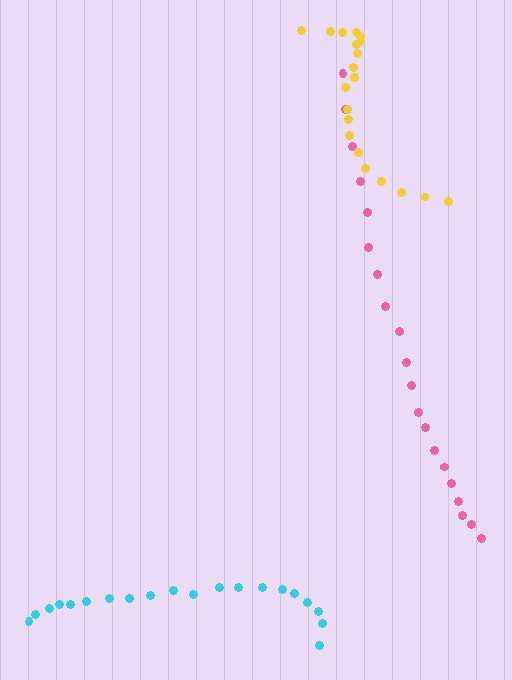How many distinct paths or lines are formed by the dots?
There are 3 distinct paths.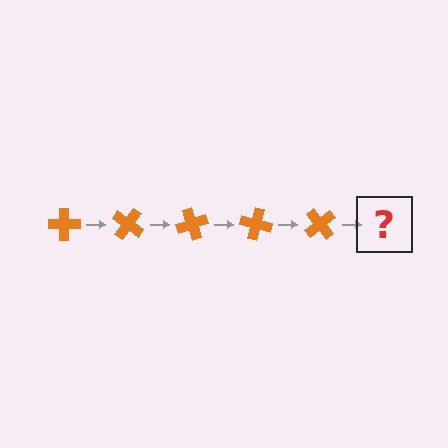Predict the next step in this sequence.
The next step is an orange cross rotated 175 degrees.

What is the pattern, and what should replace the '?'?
The pattern is that the cross rotates 35 degrees each step. The '?' should be an orange cross rotated 175 degrees.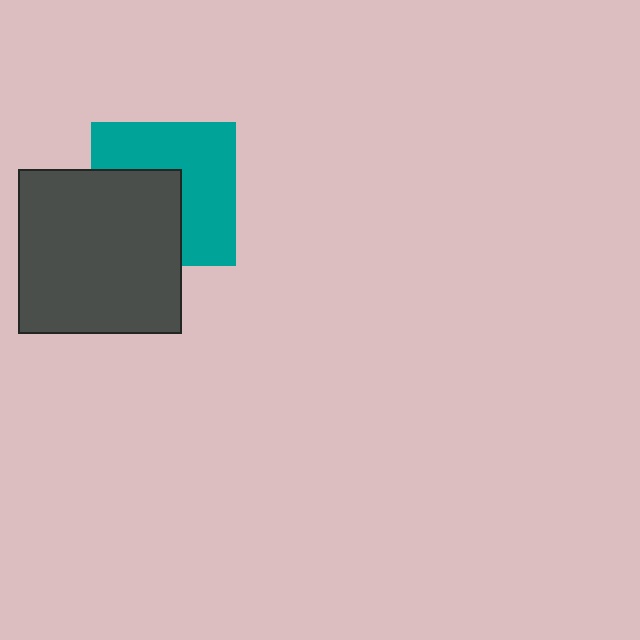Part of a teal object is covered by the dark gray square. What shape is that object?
It is a square.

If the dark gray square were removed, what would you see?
You would see the complete teal square.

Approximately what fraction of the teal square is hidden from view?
Roughly 42% of the teal square is hidden behind the dark gray square.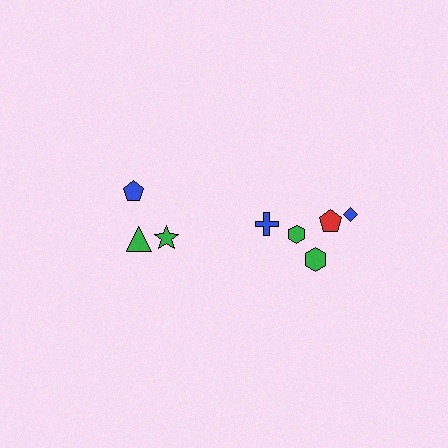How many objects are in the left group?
There are 3 objects.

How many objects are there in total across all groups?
There are 8 objects.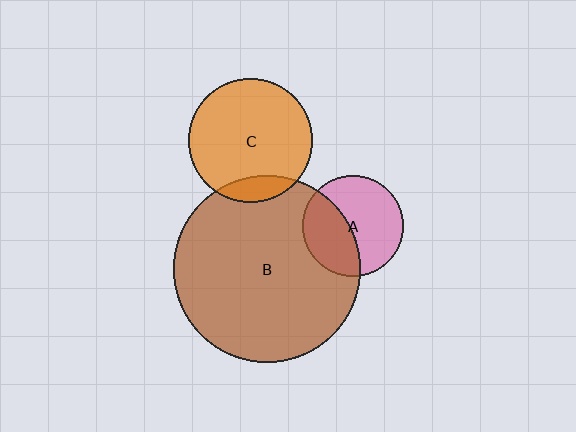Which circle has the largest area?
Circle B (brown).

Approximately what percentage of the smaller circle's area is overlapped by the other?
Approximately 40%.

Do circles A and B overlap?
Yes.